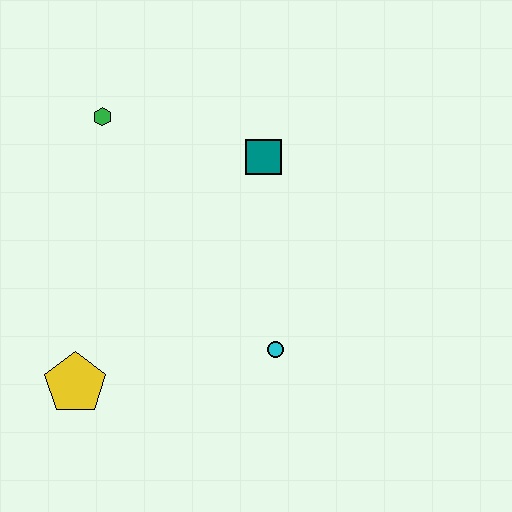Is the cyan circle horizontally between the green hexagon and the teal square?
No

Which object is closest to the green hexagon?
The teal square is closest to the green hexagon.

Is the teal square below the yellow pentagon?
No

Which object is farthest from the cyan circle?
The green hexagon is farthest from the cyan circle.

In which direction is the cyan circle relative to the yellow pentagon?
The cyan circle is to the right of the yellow pentagon.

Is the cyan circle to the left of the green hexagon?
No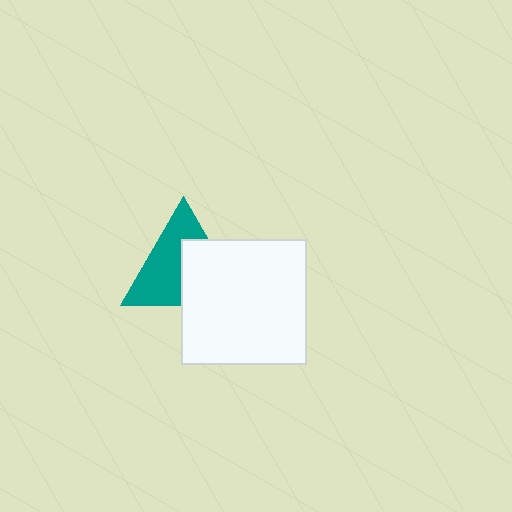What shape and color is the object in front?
The object in front is a white square.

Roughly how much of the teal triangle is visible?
About half of it is visible (roughly 56%).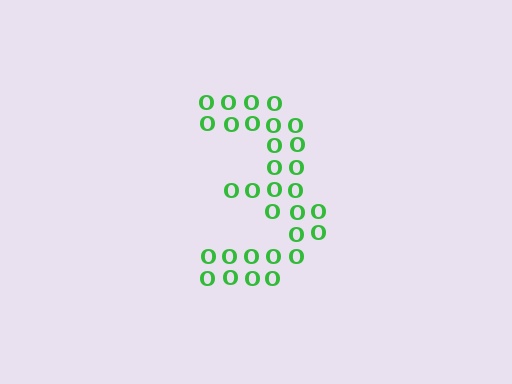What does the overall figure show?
The overall figure shows the digit 3.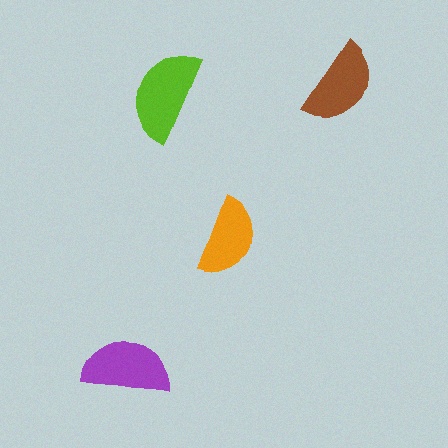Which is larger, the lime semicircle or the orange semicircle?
The lime one.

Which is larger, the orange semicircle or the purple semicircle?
The purple one.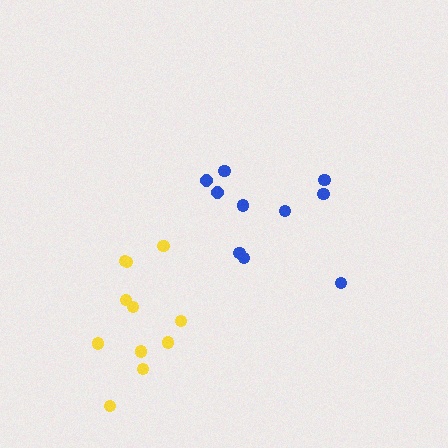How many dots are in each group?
Group 1: 11 dots, Group 2: 10 dots (21 total).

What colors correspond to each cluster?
The clusters are colored: yellow, blue.